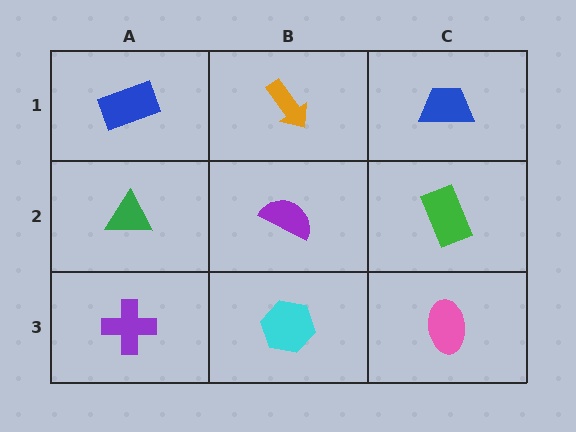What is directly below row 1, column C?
A green rectangle.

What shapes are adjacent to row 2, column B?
An orange arrow (row 1, column B), a cyan hexagon (row 3, column B), a green triangle (row 2, column A), a green rectangle (row 2, column C).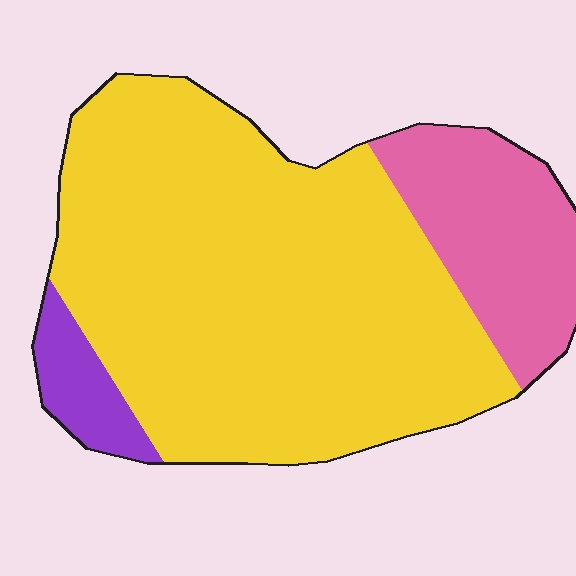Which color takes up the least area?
Purple, at roughly 5%.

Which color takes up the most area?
Yellow, at roughly 75%.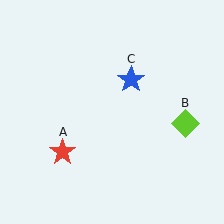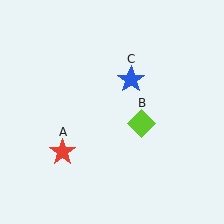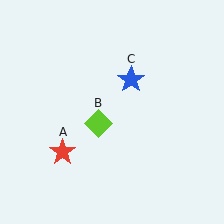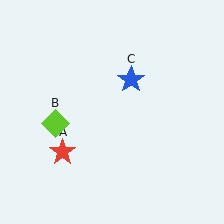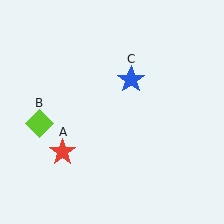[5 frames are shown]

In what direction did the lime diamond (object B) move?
The lime diamond (object B) moved left.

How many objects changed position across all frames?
1 object changed position: lime diamond (object B).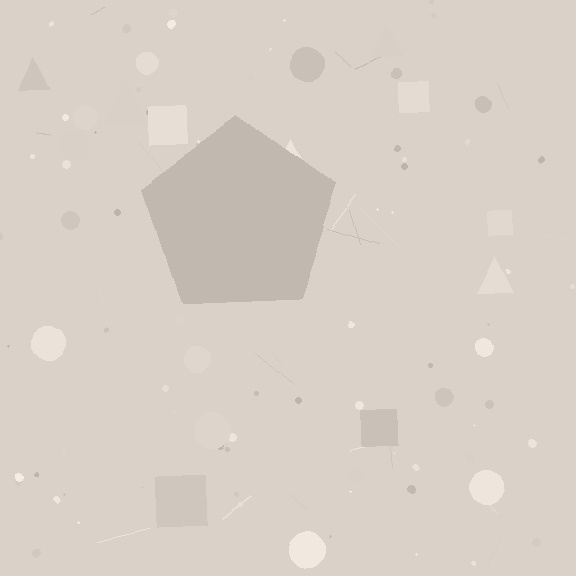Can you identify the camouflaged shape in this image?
The camouflaged shape is a pentagon.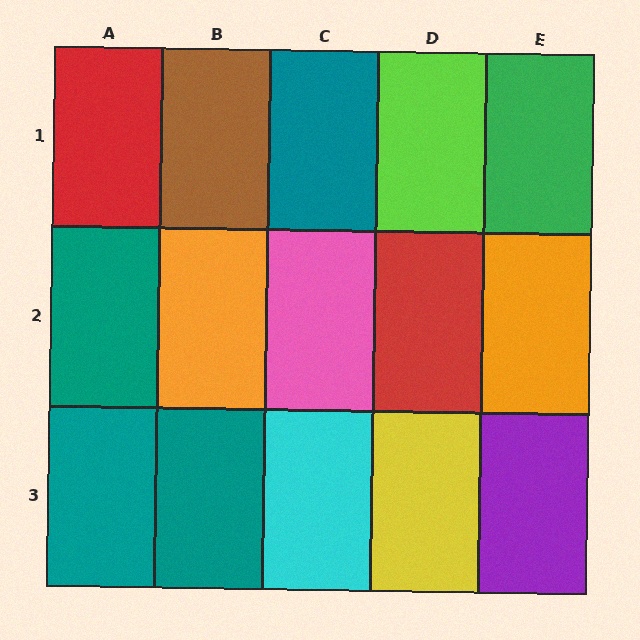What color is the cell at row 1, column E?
Green.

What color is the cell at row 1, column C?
Teal.